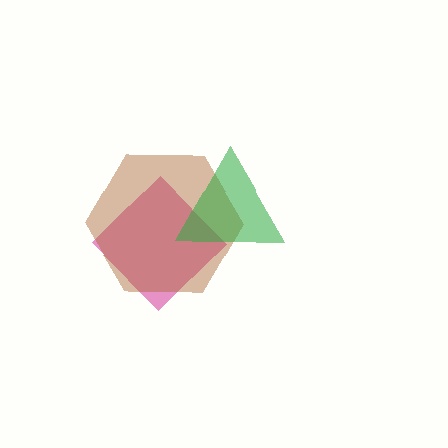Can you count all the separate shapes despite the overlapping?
Yes, there are 3 separate shapes.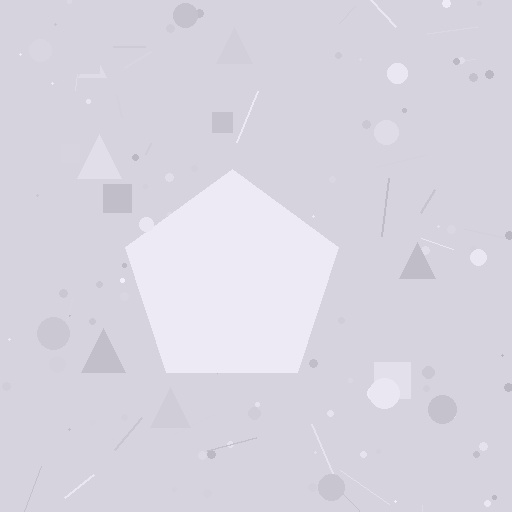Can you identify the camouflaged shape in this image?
The camouflaged shape is a pentagon.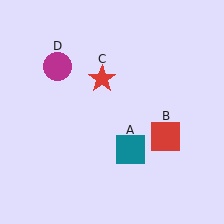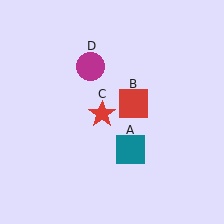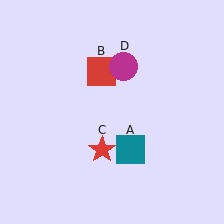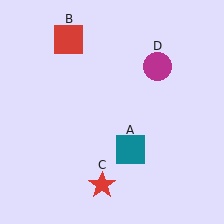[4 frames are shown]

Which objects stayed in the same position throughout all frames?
Teal square (object A) remained stationary.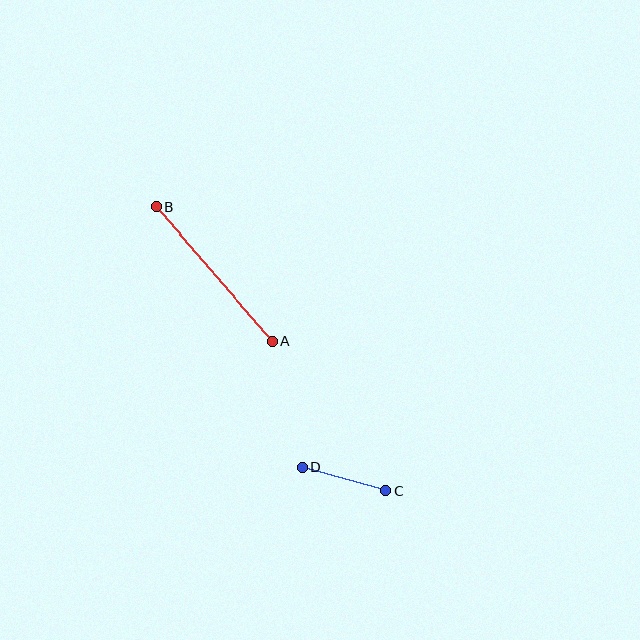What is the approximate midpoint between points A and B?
The midpoint is at approximately (214, 274) pixels.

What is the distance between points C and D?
The distance is approximately 87 pixels.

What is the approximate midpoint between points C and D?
The midpoint is at approximately (344, 479) pixels.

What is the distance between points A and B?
The distance is approximately 177 pixels.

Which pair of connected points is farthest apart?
Points A and B are farthest apart.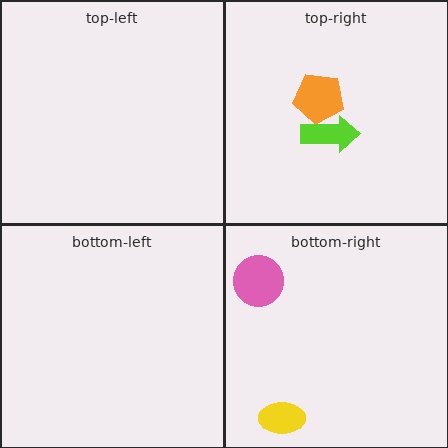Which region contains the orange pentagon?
The top-right region.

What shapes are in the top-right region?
The orange pentagon, the lime arrow.